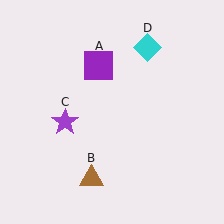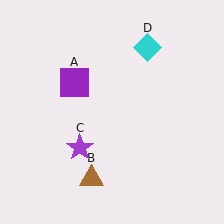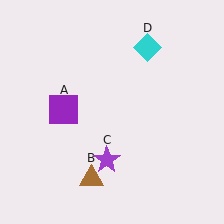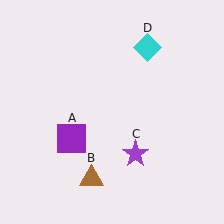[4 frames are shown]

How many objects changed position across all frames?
2 objects changed position: purple square (object A), purple star (object C).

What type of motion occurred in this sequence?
The purple square (object A), purple star (object C) rotated counterclockwise around the center of the scene.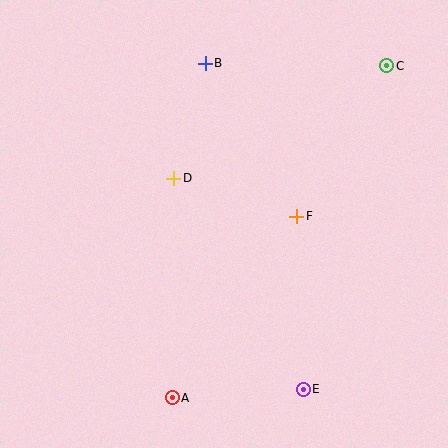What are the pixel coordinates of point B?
Point B is at (205, 63).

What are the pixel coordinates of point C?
Point C is at (387, 66).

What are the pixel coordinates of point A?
Point A is at (172, 398).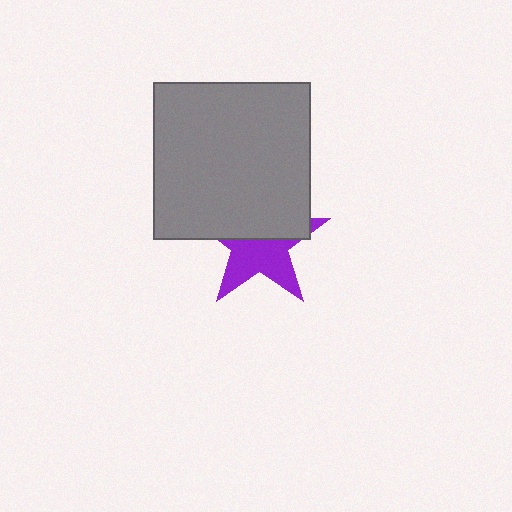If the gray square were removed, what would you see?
You would see the complete purple star.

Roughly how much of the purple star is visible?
About half of it is visible (roughly 51%).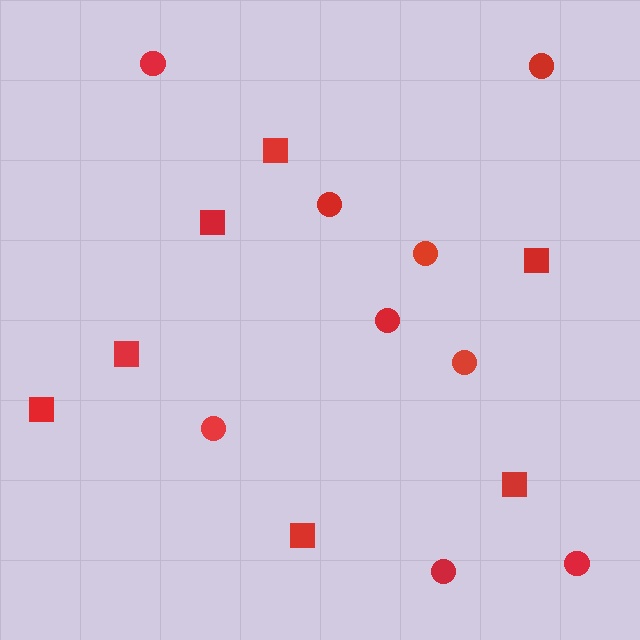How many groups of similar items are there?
There are 2 groups: one group of squares (7) and one group of circles (9).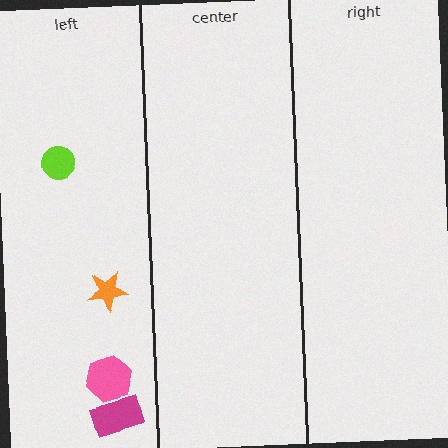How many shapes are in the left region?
4.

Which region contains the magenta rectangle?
The left region.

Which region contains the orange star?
The left region.